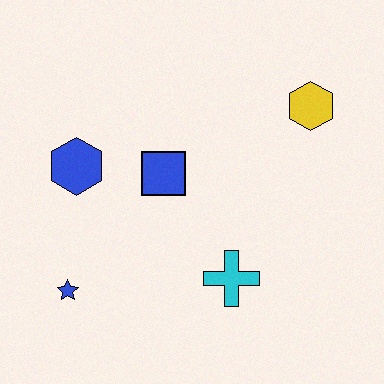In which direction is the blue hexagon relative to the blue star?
The blue hexagon is above the blue star.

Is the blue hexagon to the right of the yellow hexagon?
No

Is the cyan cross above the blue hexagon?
No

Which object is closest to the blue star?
The blue hexagon is closest to the blue star.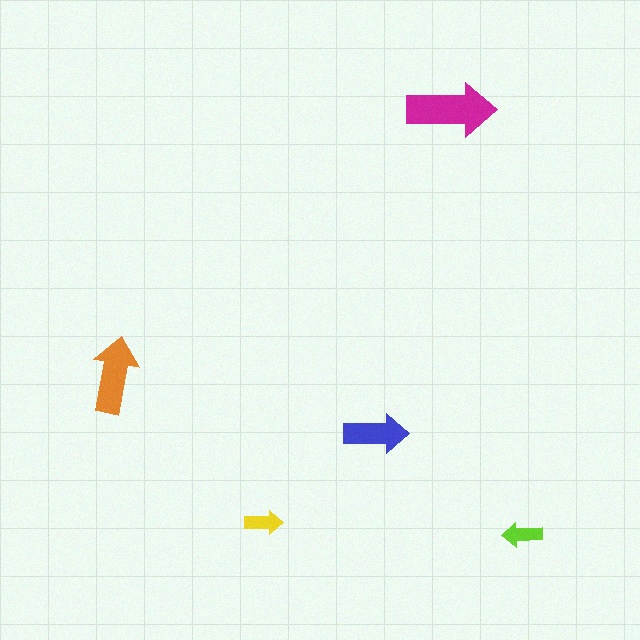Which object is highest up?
The magenta arrow is topmost.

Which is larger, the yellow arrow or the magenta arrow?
The magenta one.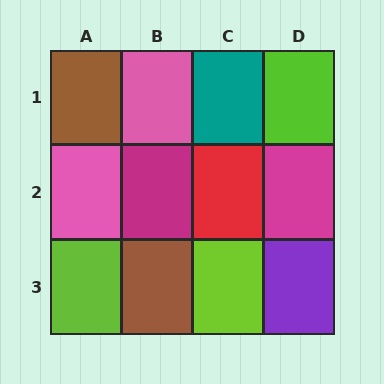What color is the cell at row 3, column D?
Purple.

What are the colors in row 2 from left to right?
Pink, magenta, red, magenta.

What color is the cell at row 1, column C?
Teal.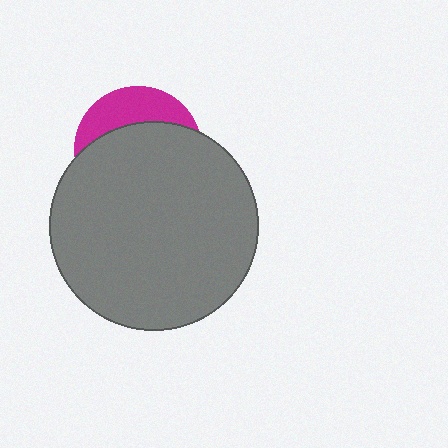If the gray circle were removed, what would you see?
You would see the complete magenta circle.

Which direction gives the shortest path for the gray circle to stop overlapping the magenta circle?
Moving down gives the shortest separation.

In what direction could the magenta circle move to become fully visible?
The magenta circle could move up. That would shift it out from behind the gray circle entirely.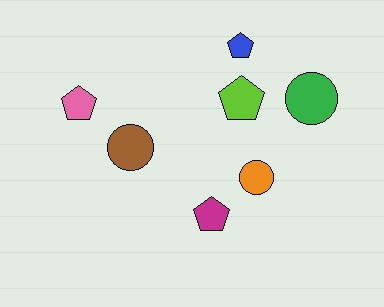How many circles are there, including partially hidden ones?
There are 3 circles.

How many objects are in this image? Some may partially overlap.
There are 7 objects.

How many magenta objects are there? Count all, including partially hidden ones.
There is 1 magenta object.